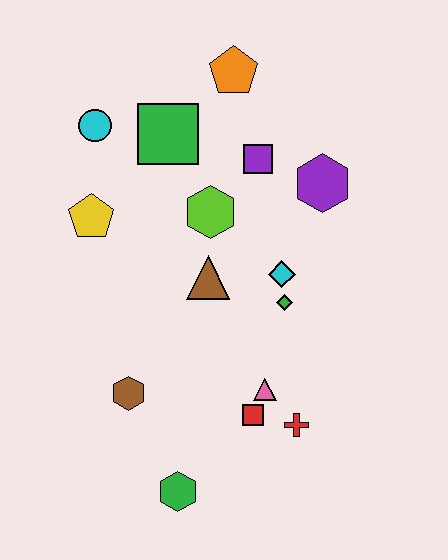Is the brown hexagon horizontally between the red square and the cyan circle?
Yes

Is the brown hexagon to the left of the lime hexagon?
Yes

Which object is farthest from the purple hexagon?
The green hexagon is farthest from the purple hexagon.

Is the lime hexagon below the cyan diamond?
No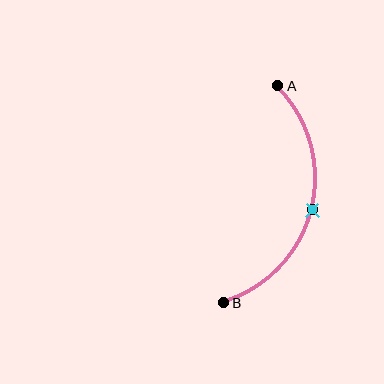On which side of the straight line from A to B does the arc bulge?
The arc bulges to the right of the straight line connecting A and B.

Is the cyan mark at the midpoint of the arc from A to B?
Yes. The cyan mark lies on the arc at equal arc-length from both A and B — it is the arc midpoint.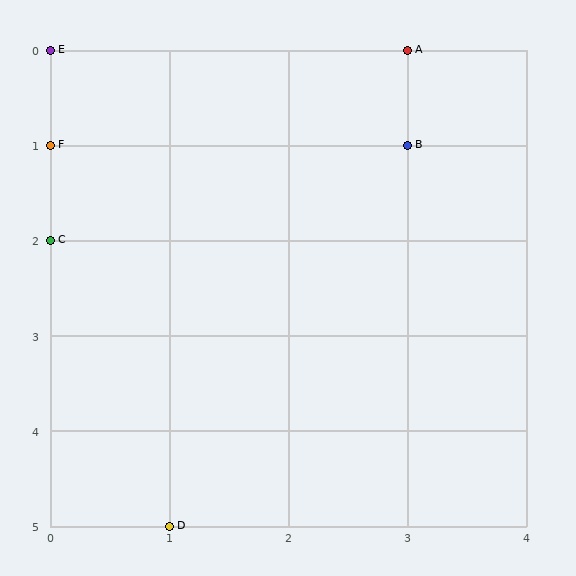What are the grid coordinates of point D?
Point D is at grid coordinates (1, 5).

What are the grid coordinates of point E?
Point E is at grid coordinates (0, 0).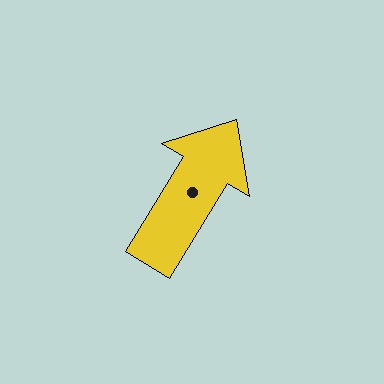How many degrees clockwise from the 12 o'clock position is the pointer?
Approximately 32 degrees.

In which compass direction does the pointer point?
Northeast.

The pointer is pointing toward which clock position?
Roughly 1 o'clock.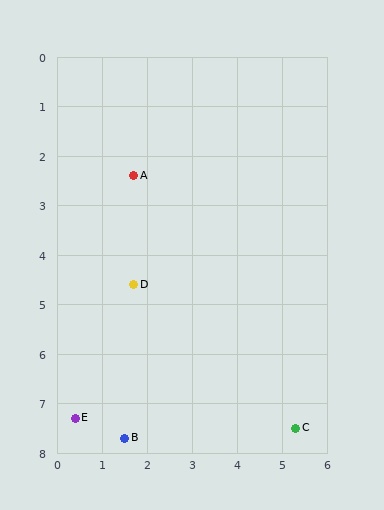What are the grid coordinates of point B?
Point B is at approximately (1.5, 7.7).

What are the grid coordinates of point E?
Point E is at approximately (0.4, 7.3).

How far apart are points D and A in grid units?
Points D and A are about 2.2 grid units apart.